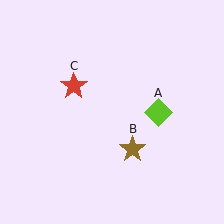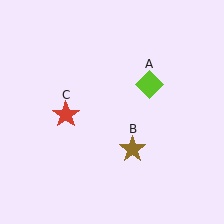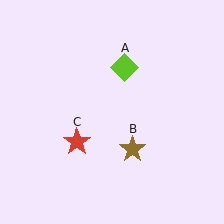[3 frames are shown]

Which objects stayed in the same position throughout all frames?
Brown star (object B) remained stationary.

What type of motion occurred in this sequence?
The lime diamond (object A), red star (object C) rotated counterclockwise around the center of the scene.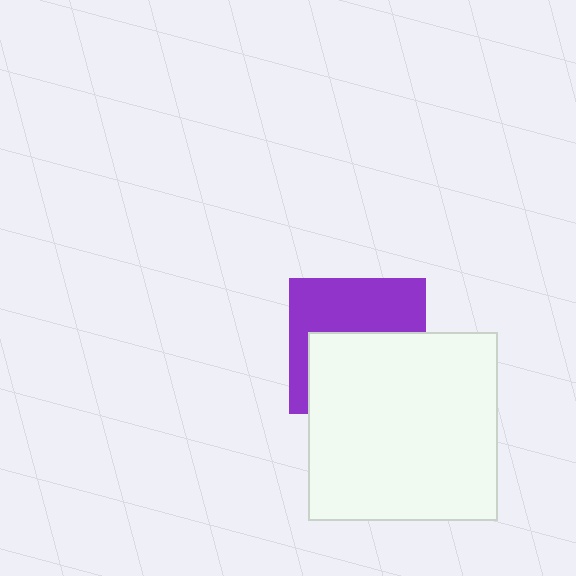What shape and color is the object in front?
The object in front is a white square.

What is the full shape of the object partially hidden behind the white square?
The partially hidden object is a purple square.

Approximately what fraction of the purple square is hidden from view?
Roughly 52% of the purple square is hidden behind the white square.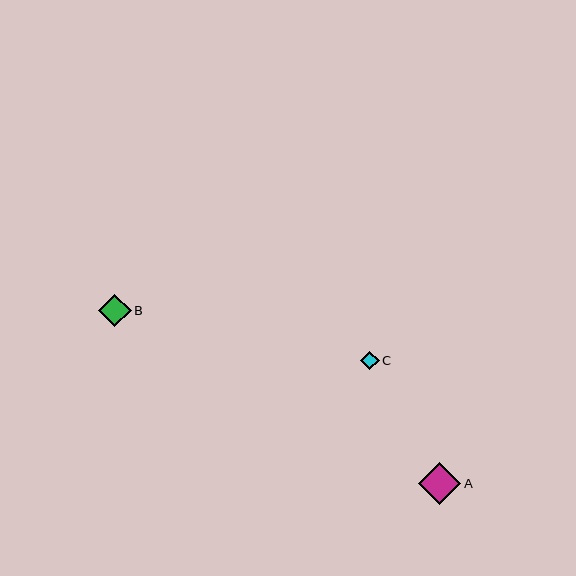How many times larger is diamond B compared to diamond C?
Diamond B is approximately 1.8 times the size of diamond C.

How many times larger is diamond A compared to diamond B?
Diamond A is approximately 1.3 times the size of diamond B.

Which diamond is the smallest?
Diamond C is the smallest with a size of approximately 18 pixels.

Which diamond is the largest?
Diamond A is the largest with a size of approximately 42 pixels.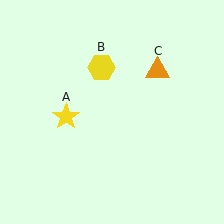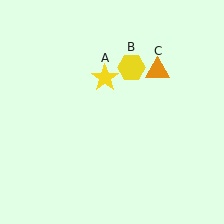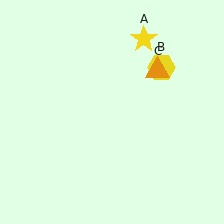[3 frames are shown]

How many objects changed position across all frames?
2 objects changed position: yellow star (object A), yellow hexagon (object B).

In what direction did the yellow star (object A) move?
The yellow star (object A) moved up and to the right.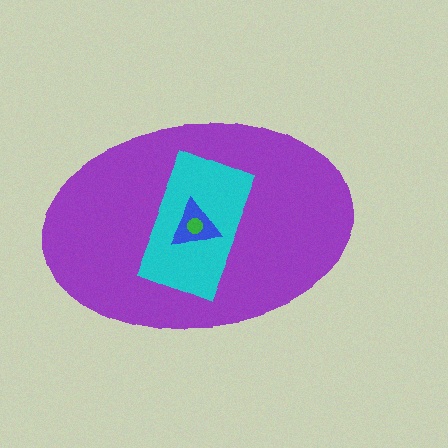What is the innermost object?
The green circle.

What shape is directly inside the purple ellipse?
The cyan rectangle.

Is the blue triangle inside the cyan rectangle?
Yes.